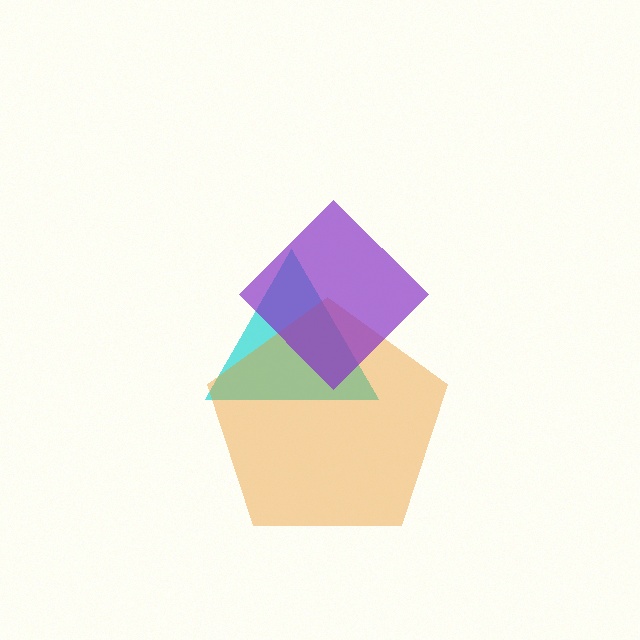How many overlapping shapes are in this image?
There are 3 overlapping shapes in the image.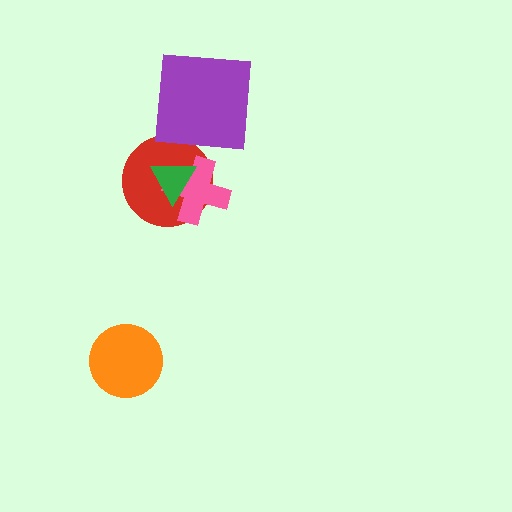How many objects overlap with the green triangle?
2 objects overlap with the green triangle.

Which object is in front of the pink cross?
The green triangle is in front of the pink cross.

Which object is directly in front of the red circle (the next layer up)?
The pink cross is directly in front of the red circle.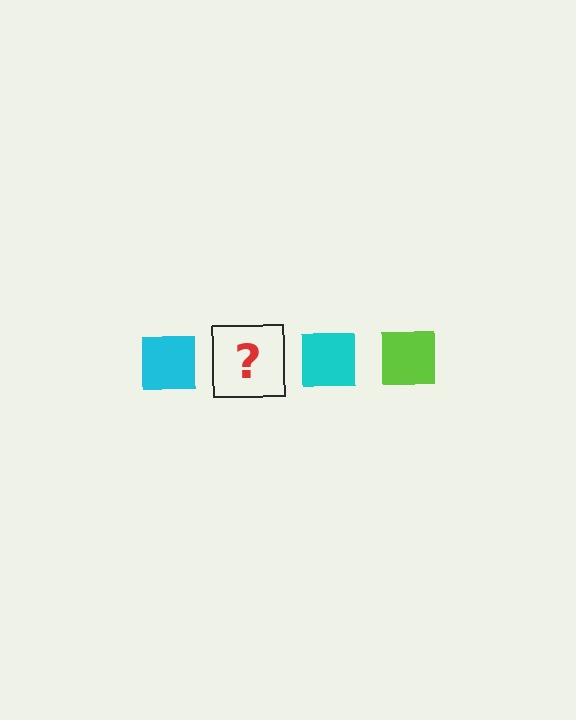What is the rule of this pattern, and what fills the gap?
The rule is that the pattern cycles through cyan, lime squares. The gap should be filled with a lime square.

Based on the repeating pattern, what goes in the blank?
The blank should be a lime square.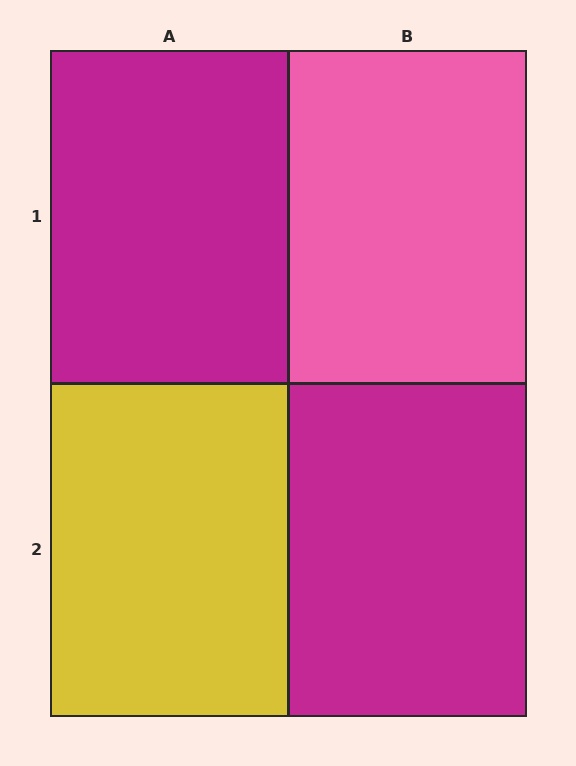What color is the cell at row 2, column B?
Magenta.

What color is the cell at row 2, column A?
Yellow.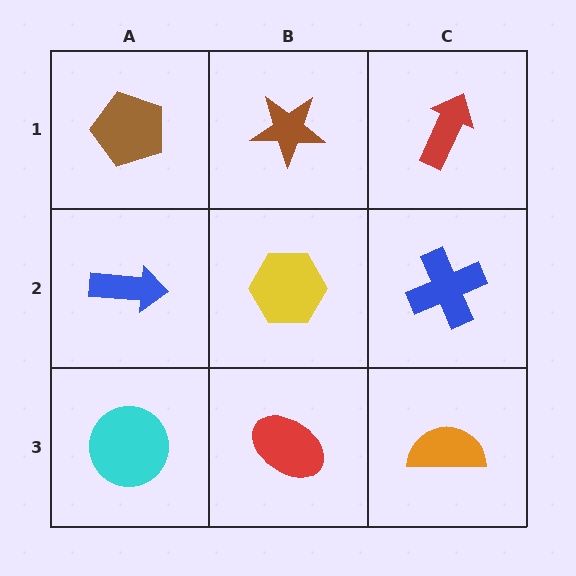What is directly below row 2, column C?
An orange semicircle.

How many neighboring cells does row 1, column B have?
3.